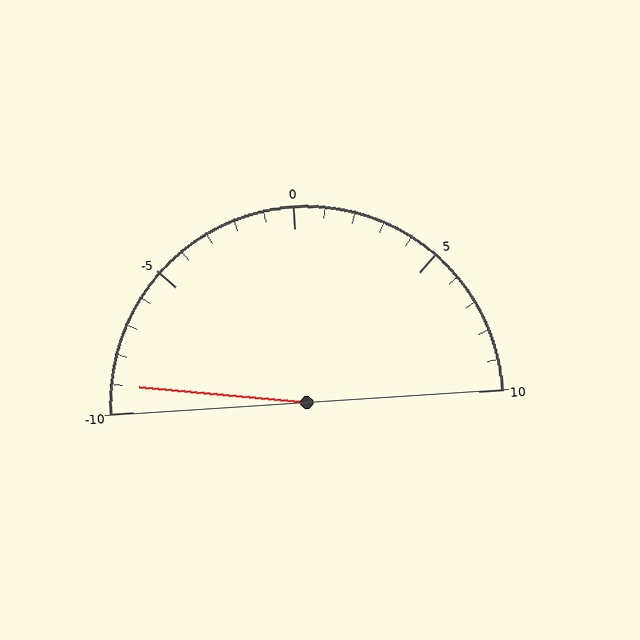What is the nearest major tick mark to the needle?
The nearest major tick mark is -10.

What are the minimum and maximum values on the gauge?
The gauge ranges from -10 to 10.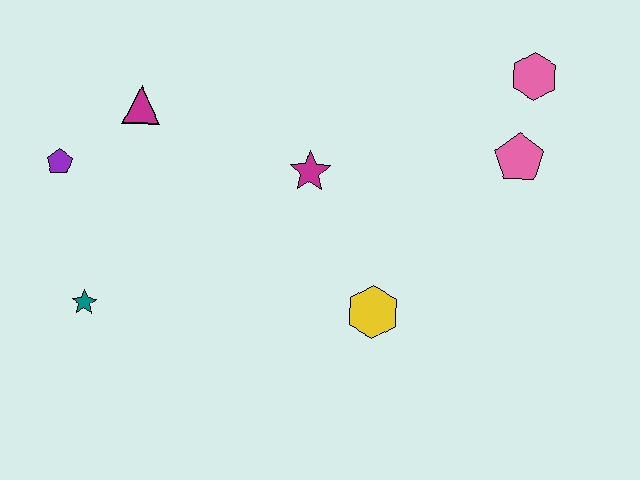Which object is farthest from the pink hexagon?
The teal star is farthest from the pink hexagon.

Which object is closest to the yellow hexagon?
The magenta star is closest to the yellow hexagon.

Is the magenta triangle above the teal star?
Yes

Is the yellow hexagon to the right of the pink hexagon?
No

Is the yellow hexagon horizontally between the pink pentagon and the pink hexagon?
No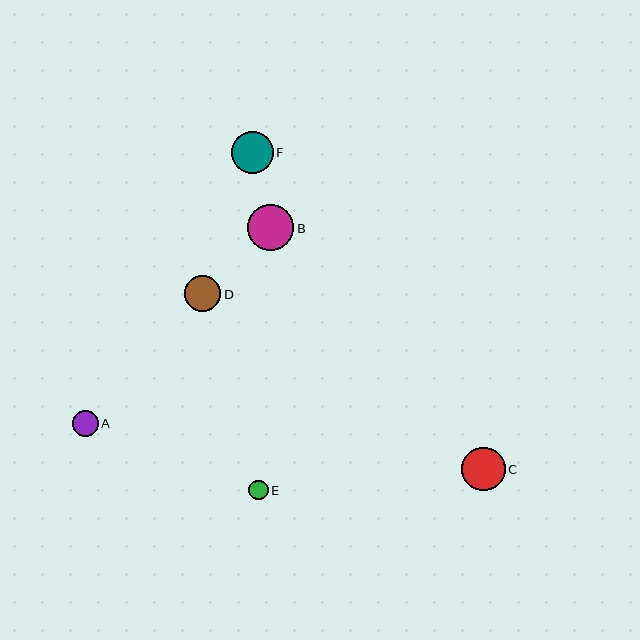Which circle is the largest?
Circle B is the largest with a size of approximately 47 pixels.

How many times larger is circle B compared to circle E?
Circle B is approximately 2.4 times the size of circle E.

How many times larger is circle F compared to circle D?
Circle F is approximately 1.2 times the size of circle D.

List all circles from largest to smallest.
From largest to smallest: B, C, F, D, A, E.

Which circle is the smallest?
Circle E is the smallest with a size of approximately 19 pixels.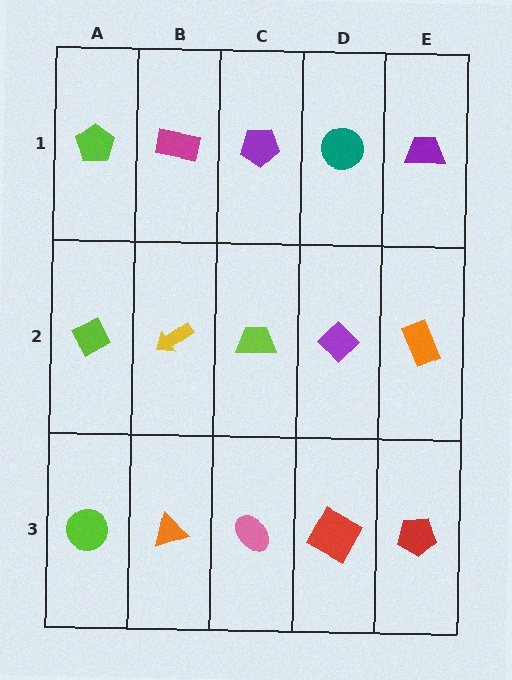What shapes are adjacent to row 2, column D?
A teal circle (row 1, column D), a red square (row 3, column D), a lime trapezoid (row 2, column C), an orange rectangle (row 2, column E).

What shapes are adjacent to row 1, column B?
A yellow arrow (row 2, column B), a lime pentagon (row 1, column A), a purple pentagon (row 1, column C).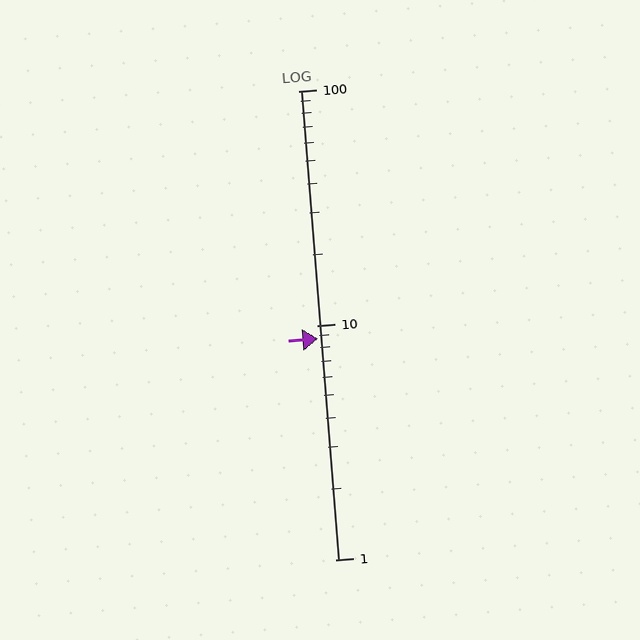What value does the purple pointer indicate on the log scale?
The pointer indicates approximately 8.8.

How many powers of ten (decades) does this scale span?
The scale spans 2 decades, from 1 to 100.